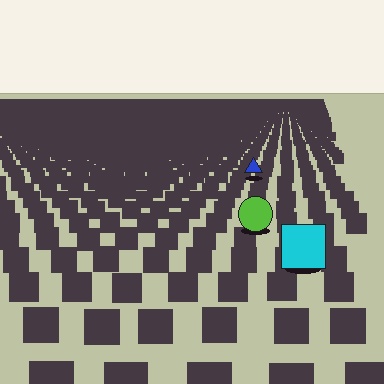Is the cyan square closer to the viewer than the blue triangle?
Yes. The cyan square is closer — you can tell from the texture gradient: the ground texture is coarser near it.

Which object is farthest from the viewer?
The blue triangle is farthest from the viewer. It appears smaller and the ground texture around it is denser.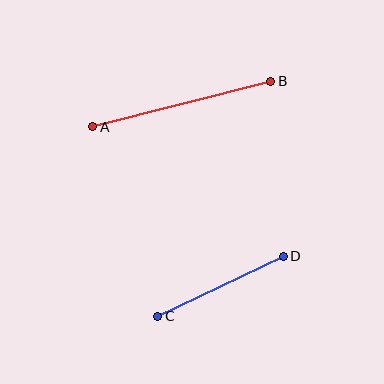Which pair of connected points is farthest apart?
Points A and B are farthest apart.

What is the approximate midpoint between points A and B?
The midpoint is at approximately (182, 104) pixels.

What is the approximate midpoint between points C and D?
The midpoint is at approximately (220, 286) pixels.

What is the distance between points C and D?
The distance is approximately 139 pixels.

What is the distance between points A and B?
The distance is approximately 184 pixels.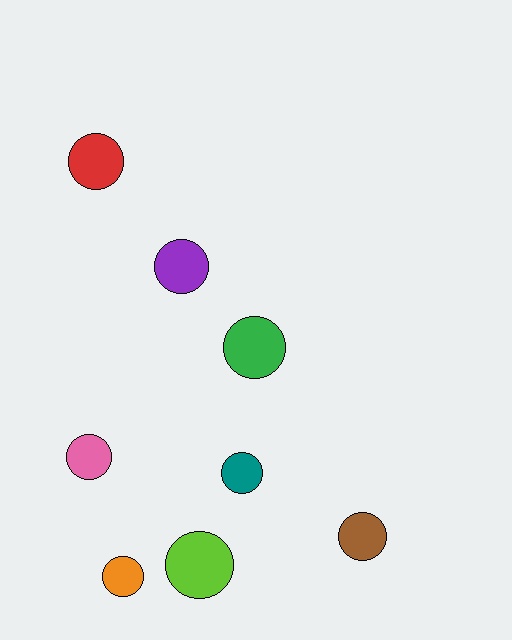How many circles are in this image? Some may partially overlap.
There are 8 circles.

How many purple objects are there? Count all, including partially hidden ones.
There is 1 purple object.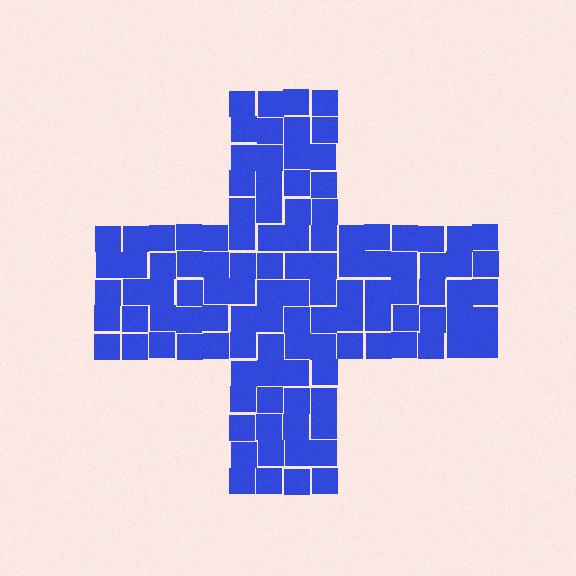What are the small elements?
The small elements are squares.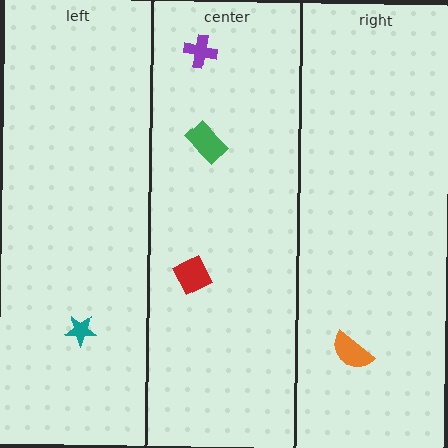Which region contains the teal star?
The left region.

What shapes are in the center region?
The green rectangle, the red diamond, the purple cross.